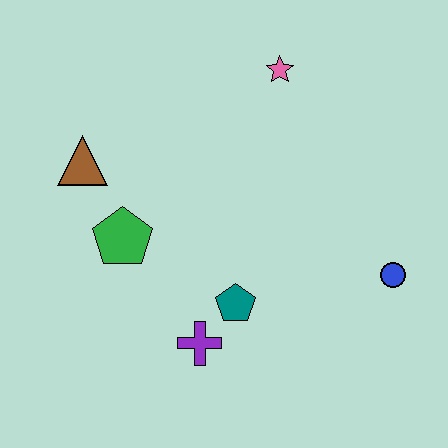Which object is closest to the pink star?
The brown triangle is closest to the pink star.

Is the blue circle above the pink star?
No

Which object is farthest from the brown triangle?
The blue circle is farthest from the brown triangle.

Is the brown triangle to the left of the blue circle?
Yes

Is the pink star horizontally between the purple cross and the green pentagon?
No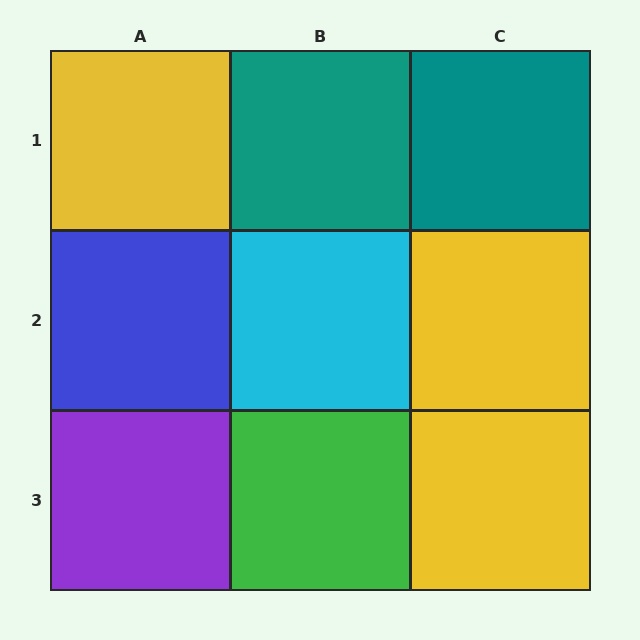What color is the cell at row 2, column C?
Yellow.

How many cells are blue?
1 cell is blue.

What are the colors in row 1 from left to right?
Yellow, teal, teal.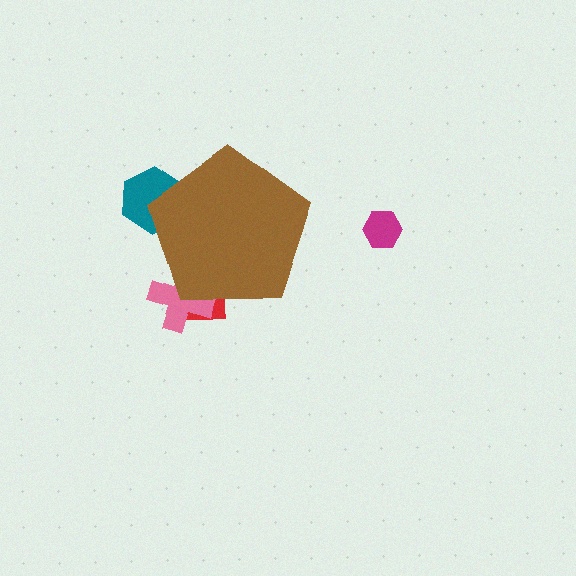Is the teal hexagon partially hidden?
Yes, the teal hexagon is partially hidden behind the brown pentagon.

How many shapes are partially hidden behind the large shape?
3 shapes are partially hidden.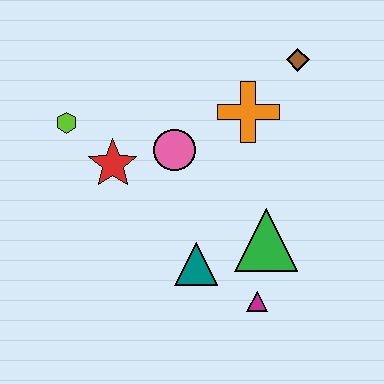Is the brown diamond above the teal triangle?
Yes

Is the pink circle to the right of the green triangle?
No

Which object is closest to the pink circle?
The red star is closest to the pink circle.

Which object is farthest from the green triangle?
The lime hexagon is farthest from the green triangle.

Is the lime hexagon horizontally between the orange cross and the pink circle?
No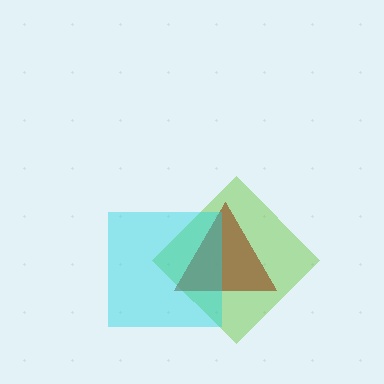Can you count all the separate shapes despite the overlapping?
Yes, there are 3 separate shapes.